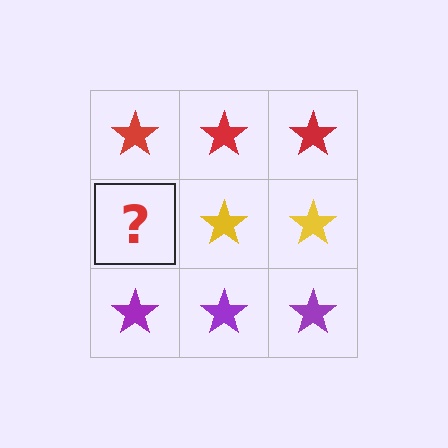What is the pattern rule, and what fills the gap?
The rule is that each row has a consistent color. The gap should be filled with a yellow star.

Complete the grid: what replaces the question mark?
The question mark should be replaced with a yellow star.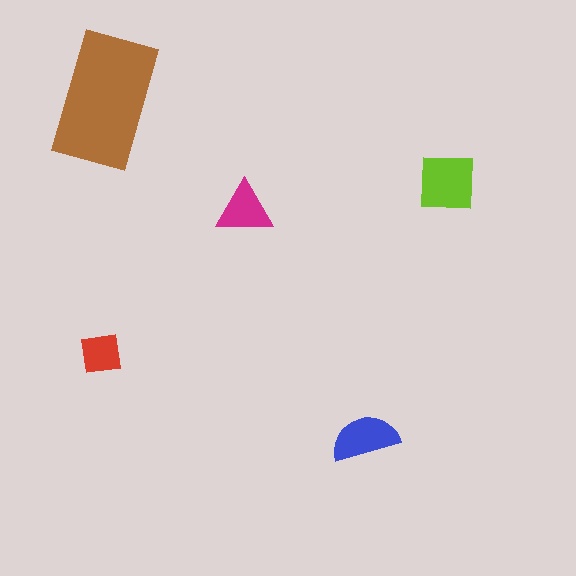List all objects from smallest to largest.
The red square, the magenta triangle, the blue semicircle, the lime square, the brown rectangle.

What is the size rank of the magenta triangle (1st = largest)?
4th.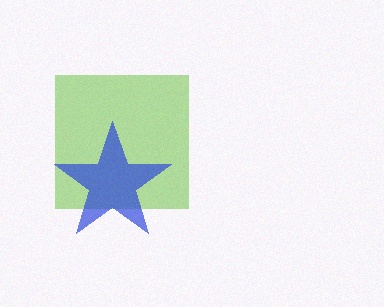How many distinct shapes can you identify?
There are 2 distinct shapes: a lime square, a blue star.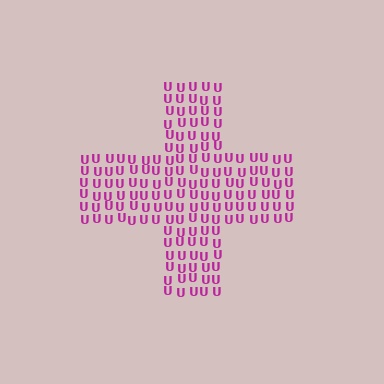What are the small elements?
The small elements are letter U's.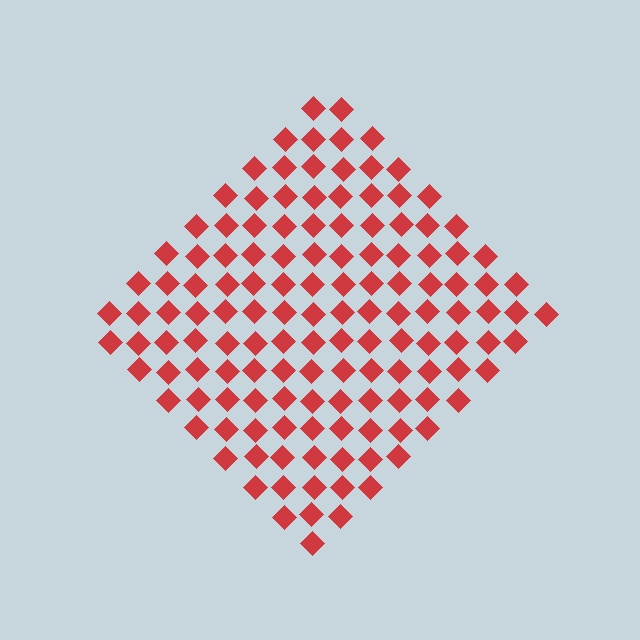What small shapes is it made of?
It is made of small diamonds.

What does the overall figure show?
The overall figure shows a diamond.